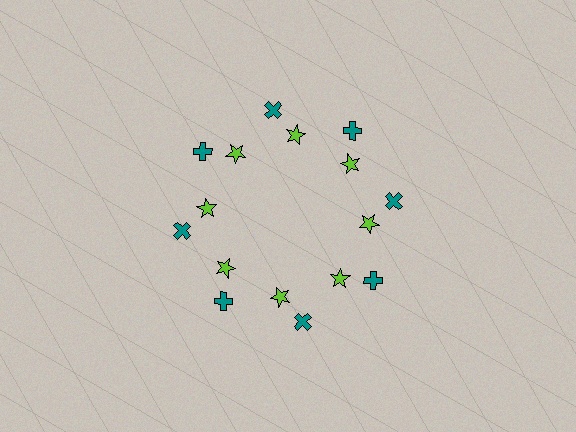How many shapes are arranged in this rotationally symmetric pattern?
There are 16 shapes, arranged in 8 groups of 2.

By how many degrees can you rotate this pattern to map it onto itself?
The pattern maps onto itself every 45 degrees of rotation.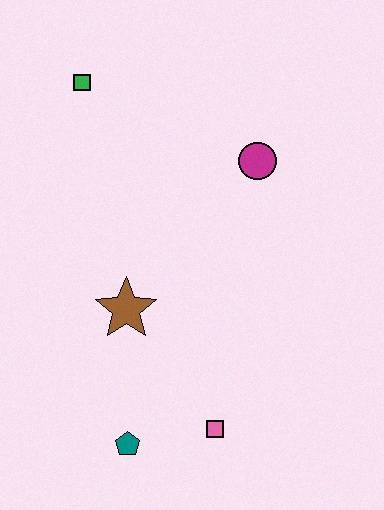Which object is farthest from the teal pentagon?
The green square is farthest from the teal pentagon.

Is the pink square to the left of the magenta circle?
Yes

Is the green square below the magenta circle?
No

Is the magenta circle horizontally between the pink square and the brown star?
No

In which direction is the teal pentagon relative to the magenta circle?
The teal pentagon is below the magenta circle.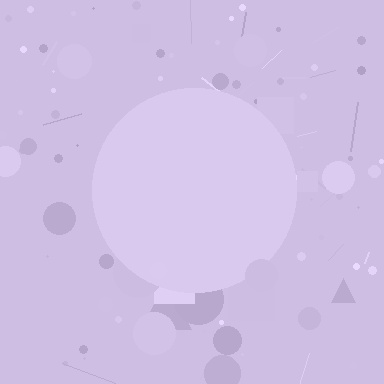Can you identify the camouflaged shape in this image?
The camouflaged shape is a circle.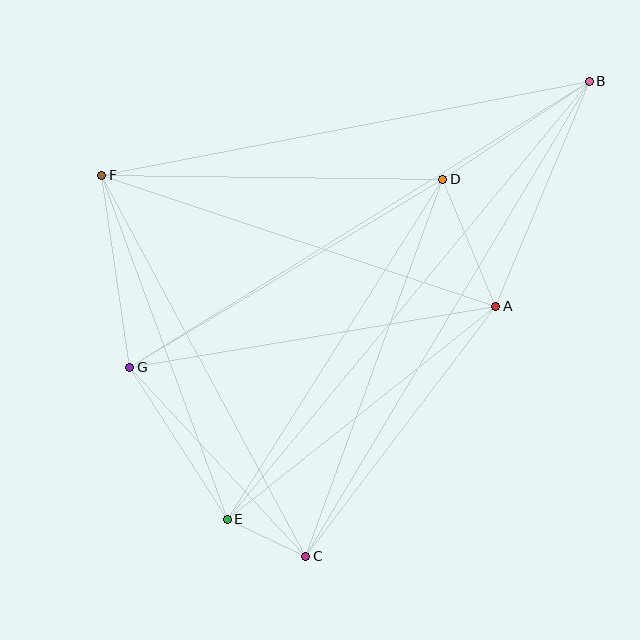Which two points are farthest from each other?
Points B and E are farthest from each other.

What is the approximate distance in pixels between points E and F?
The distance between E and F is approximately 366 pixels.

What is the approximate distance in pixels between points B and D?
The distance between B and D is approximately 176 pixels.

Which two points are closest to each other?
Points C and E are closest to each other.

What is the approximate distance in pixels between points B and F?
The distance between B and F is approximately 496 pixels.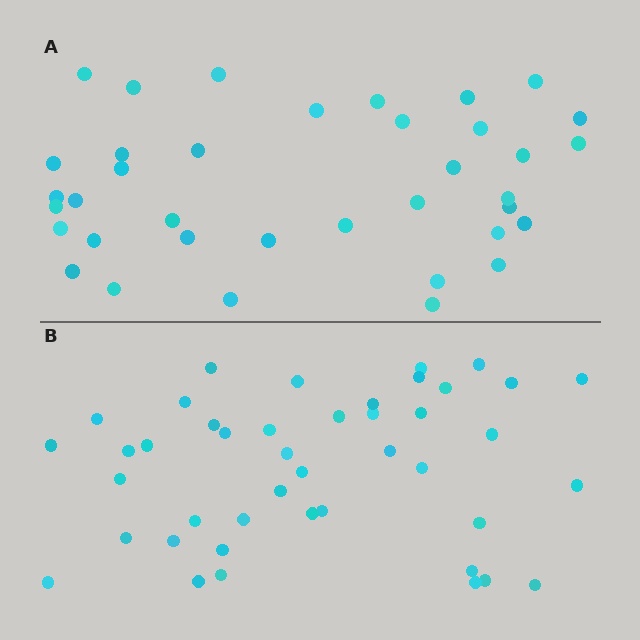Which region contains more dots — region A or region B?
Region B (the bottom region) has more dots.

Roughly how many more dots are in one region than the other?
Region B has about 6 more dots than region A.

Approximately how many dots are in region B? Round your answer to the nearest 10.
About 40 dots. (The exact count is 43, which rounds to 40.)